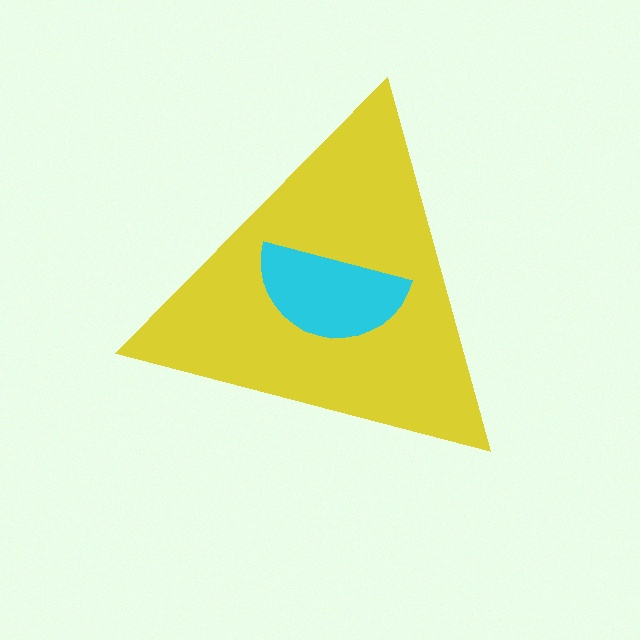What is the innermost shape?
The cyan semicircle.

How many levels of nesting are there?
2.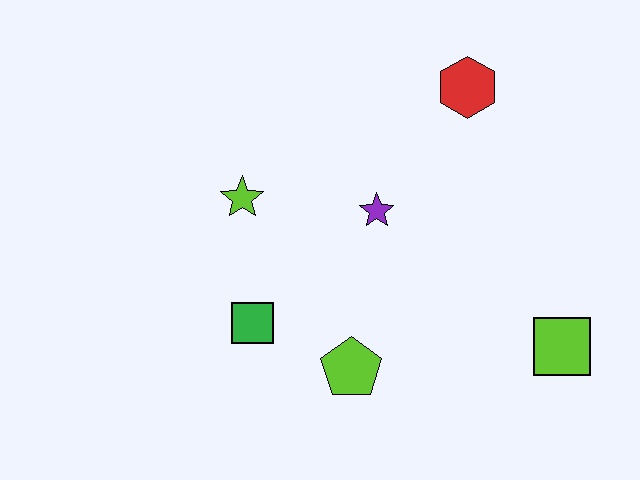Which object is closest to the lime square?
The lime pentagon is closest to the lime square.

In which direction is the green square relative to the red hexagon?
The green square is below the red hexagon.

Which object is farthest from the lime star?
The lime square is farthest from the lime star.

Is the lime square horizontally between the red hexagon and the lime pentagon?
No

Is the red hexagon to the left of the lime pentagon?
No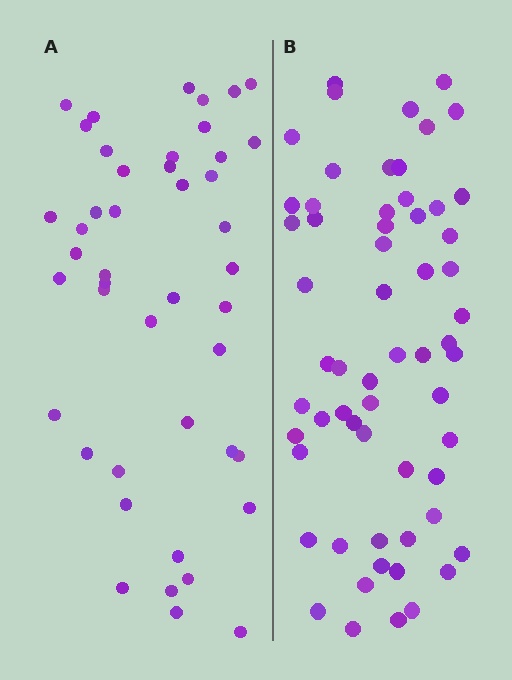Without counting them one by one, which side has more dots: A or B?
Region B (the right region) has more dots.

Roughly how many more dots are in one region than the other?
Region B has approximately 15 more dots than region A.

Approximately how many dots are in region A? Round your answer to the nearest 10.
About 40 dots. (The exact count is 45, which rounds to 40.)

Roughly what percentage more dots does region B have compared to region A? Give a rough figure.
About 35% more.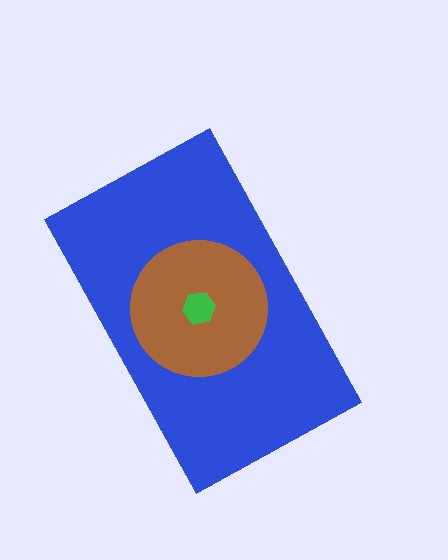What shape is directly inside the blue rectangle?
The brown circle.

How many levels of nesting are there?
3.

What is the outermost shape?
The blue rectangle.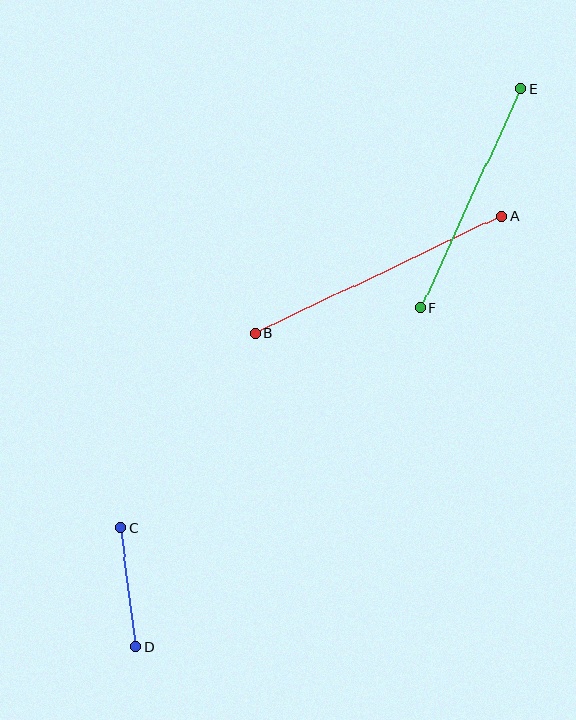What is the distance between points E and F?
The distance is approximately 241 pixels.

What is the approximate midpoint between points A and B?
The midpoint is at approximately (379, 274) pixels.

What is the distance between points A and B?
The distance is approximately 273 pixels.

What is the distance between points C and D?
The distance is approximately 120 pixels.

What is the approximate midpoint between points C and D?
The midpoint is at approximately (128, 587) pixels.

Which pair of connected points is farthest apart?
Points A and B are farthest apart.